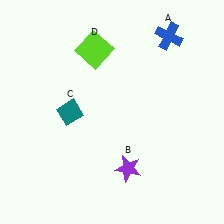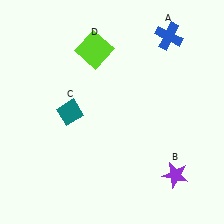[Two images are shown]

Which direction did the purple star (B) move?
The purple star (B) moved right.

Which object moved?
The purple star (B) moved right.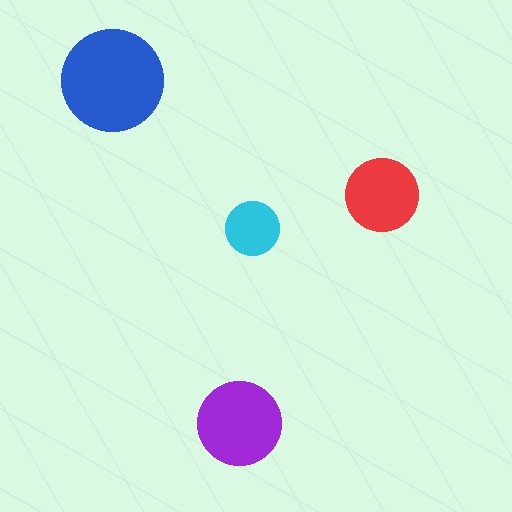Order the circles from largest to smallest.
the blue one, the purple one, the red one, the cyan one.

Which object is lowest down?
The purple circle is bottommost.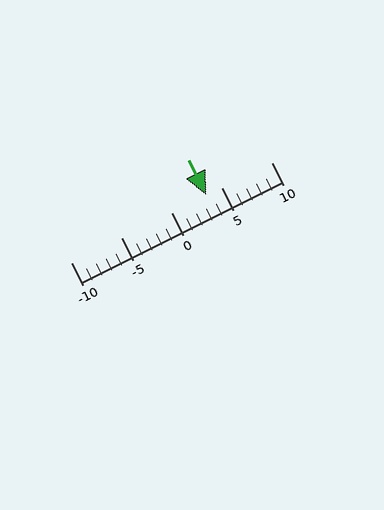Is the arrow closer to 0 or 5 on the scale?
The arrow is closer to 5.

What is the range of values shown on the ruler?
The ruler shows values from -10 to 10.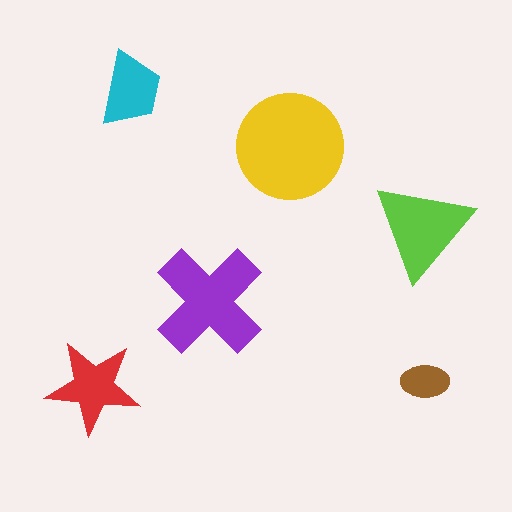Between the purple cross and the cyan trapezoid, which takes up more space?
The purple cross.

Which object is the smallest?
The brown ellipse.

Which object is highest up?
The cyan trapezoid is topmost.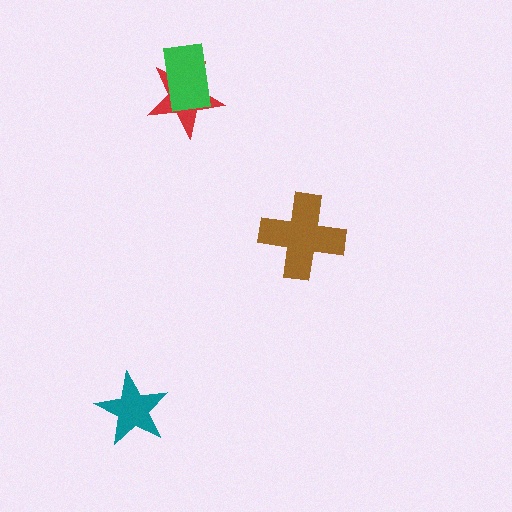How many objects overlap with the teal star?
0 objects overlap with the teal star.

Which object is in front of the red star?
The green rectangle is in front of the red star.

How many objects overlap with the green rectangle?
1 object overlaps with the green rectangle.